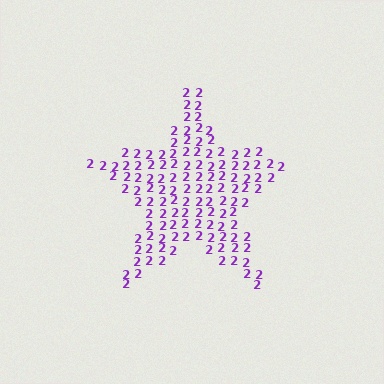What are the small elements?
The small elements are digit 2's.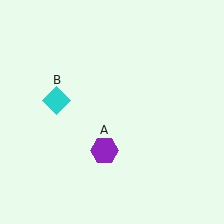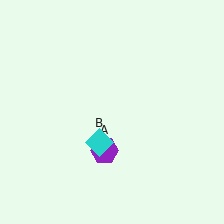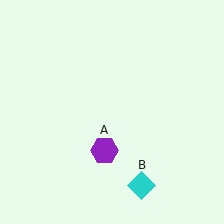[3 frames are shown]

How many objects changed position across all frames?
1 object changed position: cyan diamond (object B).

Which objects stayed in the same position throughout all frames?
Purple hexagon (object A) remained stationary.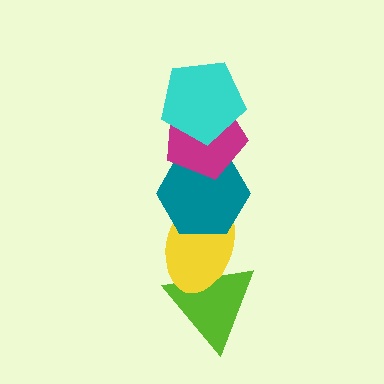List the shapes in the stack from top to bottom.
From top to bottom: the cyan pentagon, the magenta pentagon, the teal hexagon, the yellow ellipse, the lime triangle.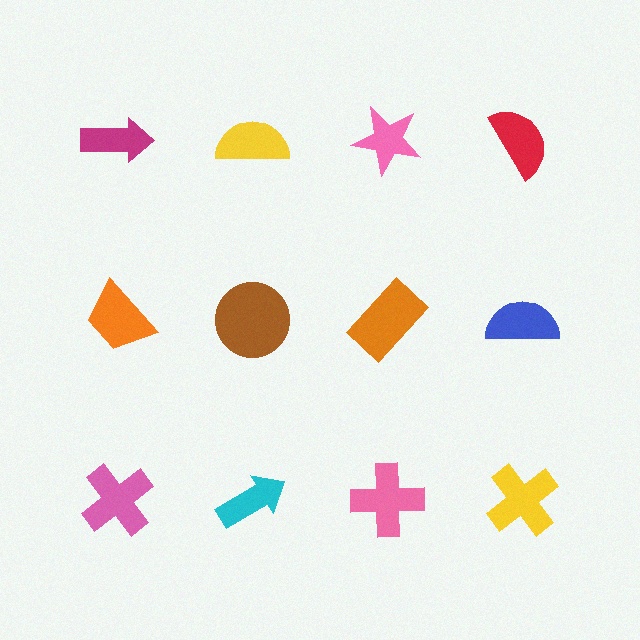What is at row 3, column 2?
A cyan arrow.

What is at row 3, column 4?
A yellow cross.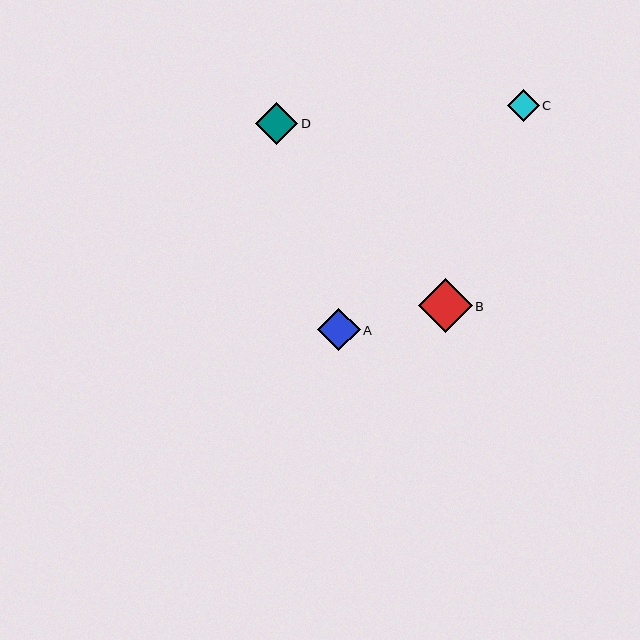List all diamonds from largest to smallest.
From largest to smallest: B, A, D, C.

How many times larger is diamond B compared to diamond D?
Diamond B is approximately 1.3 times the size of diamond D.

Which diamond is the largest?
Diamond B is the largest with a size of approximately 54 pixels.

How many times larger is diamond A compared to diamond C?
Diamond A is approximately 1.3 times the size of diamond C.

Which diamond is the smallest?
Diamond C is the smallest with a size of approximately 32 pixels.